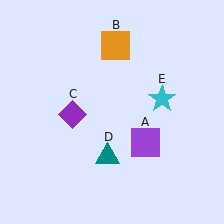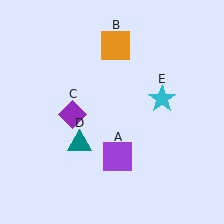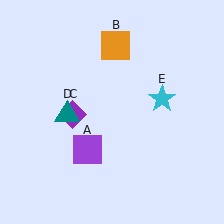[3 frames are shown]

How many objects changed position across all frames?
2 objects changed position: purple square (object A), teal triangle (object D).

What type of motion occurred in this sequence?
The purple square (object A), teal triangle (object D) rotated clockwise around the center of the scene.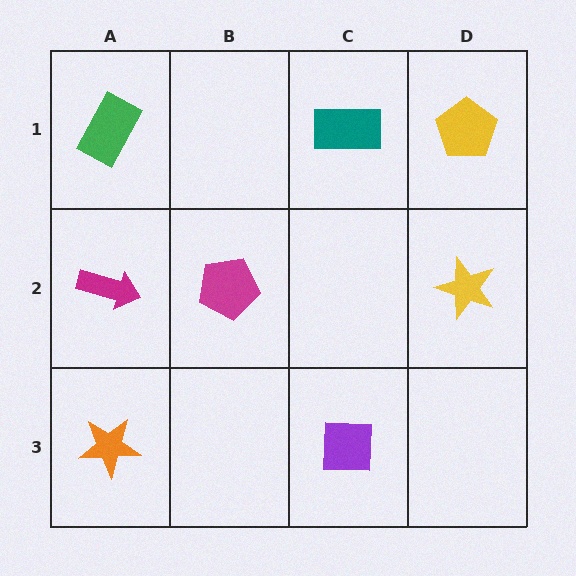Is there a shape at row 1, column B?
No, that cell is empty.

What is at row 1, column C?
A teal rectangle.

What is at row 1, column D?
A yellow pentagon.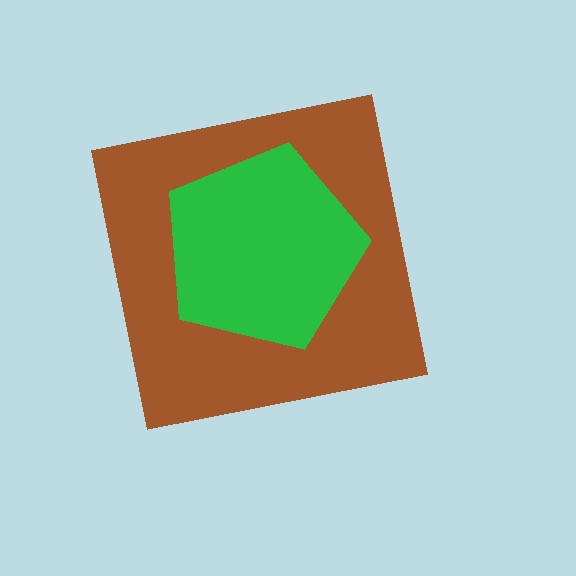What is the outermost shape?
The brown square.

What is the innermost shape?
The green pentagon.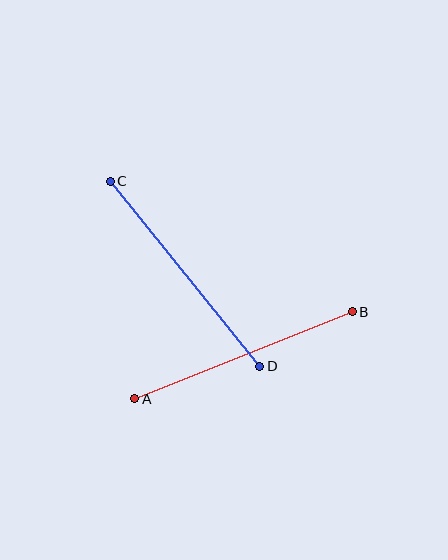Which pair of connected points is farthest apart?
Points C and D are farthest apart.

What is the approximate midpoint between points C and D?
The midpoint is at approximately (185, 274) pixels.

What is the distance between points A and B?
The distance is approximately 234 pixels.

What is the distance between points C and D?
The distance is approximately 238 pixels.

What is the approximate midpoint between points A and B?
The midpoint is at approximately (244, 355) pixels.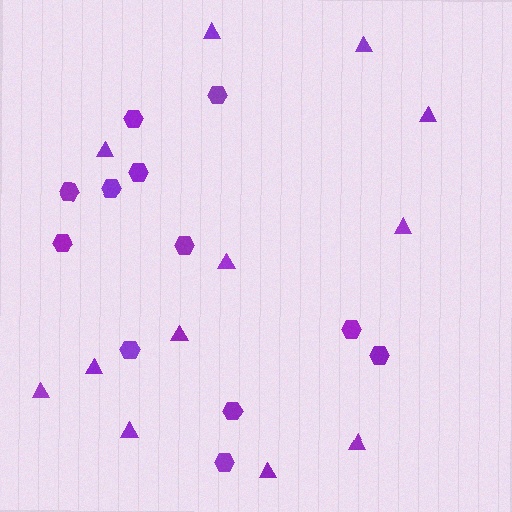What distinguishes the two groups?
There are 2 groups: one group of hexagons (12) and one group of triangles (12).